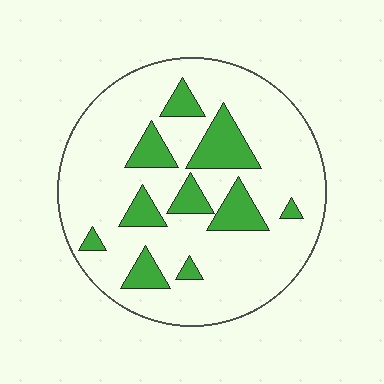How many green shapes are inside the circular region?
10.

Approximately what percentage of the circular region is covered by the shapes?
Approximately 20%.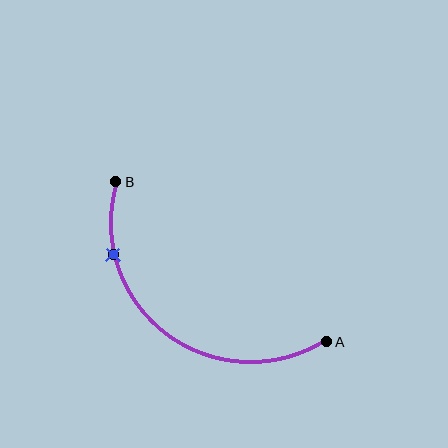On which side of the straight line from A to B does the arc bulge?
The arc bulges below and to the left of the straight line connecting A and B.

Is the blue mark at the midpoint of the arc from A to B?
No. The blue mark lies on the arc but is closer to endpoint B. The arc midpoint would be at the point on the curve equidistant along the arc from both A and B.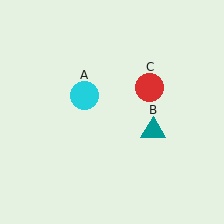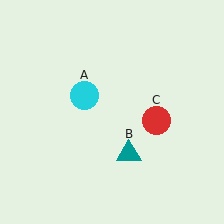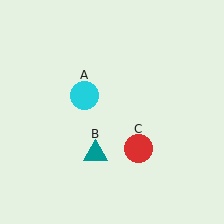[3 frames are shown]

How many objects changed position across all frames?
2 objects changed position: teal triangle (object B), red circle (object C).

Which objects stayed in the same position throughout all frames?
Cyan circle (object A) remained stationary.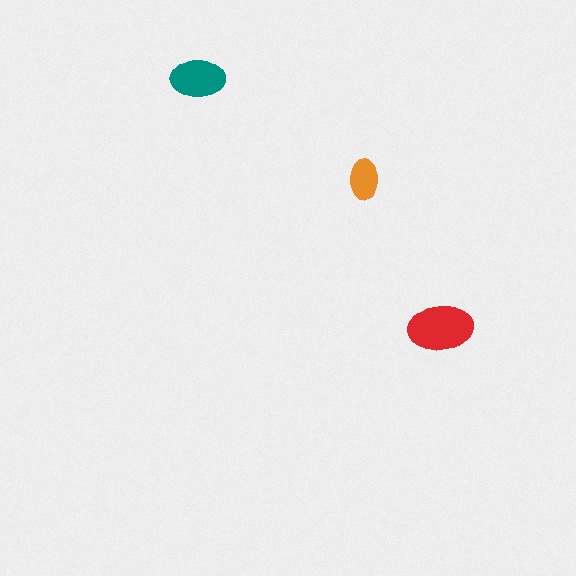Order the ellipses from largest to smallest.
the red one, the teal one, the orange one.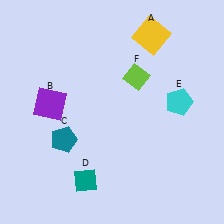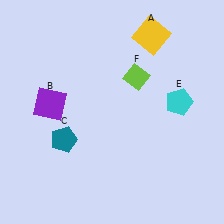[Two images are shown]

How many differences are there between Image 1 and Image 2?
There is 1 difference between the two images.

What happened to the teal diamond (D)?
The teal diamond (D) was removed in Image 2. It was in the bottom-left area of Image 1.